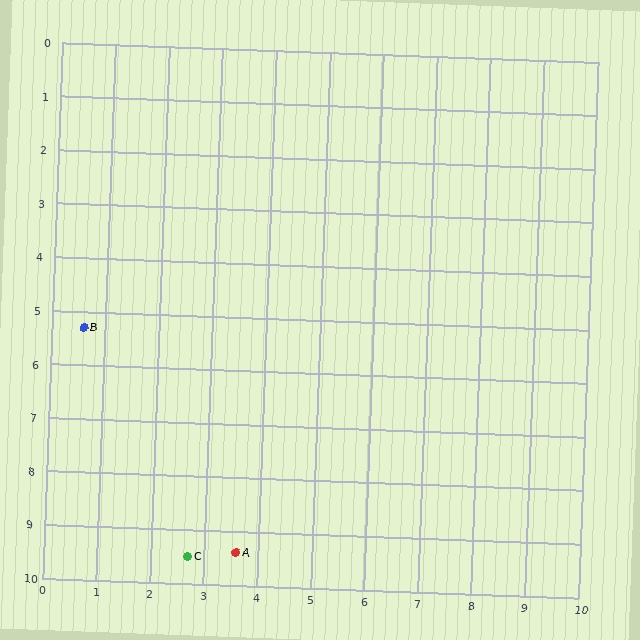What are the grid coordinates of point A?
Point A is at approximately (3.6, 9.4).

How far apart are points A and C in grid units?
Points A and C are about 0.9 grid units apart.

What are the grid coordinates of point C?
Point C is at approximately (2.7, 9.5).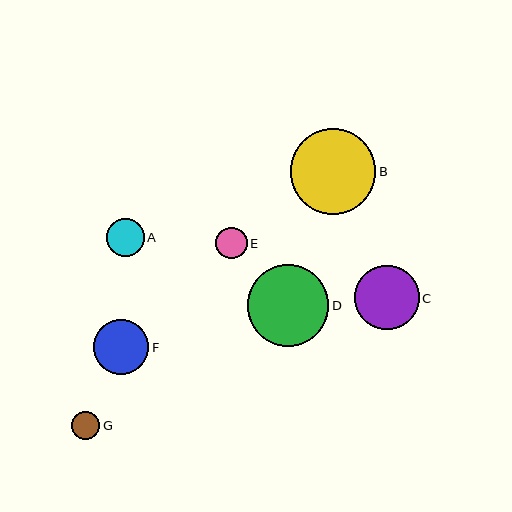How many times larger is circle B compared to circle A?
Circle B is approximately 2.3 times the size of circle A.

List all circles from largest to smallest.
From largest to smallest: B, D, C, F, A, E, G.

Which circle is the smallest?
Circle G is the smallest with a size of approximately 28 pixels.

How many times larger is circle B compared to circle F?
Circle B is approximately 1.6 times the size of circle F.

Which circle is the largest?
Circle B is the largest with a size of approximately 86 pixels.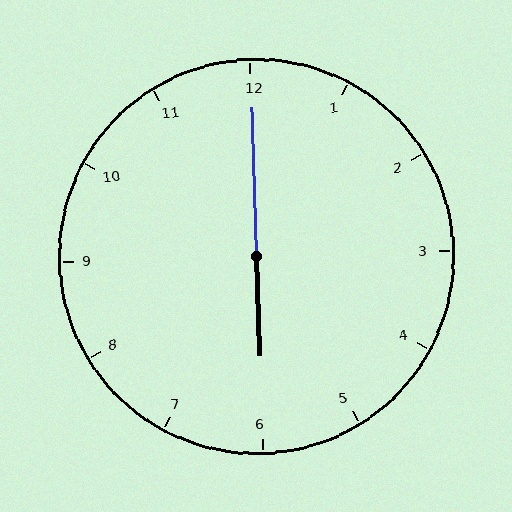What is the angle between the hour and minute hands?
Approximately 180 degrees.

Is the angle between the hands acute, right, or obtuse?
It is obtuse.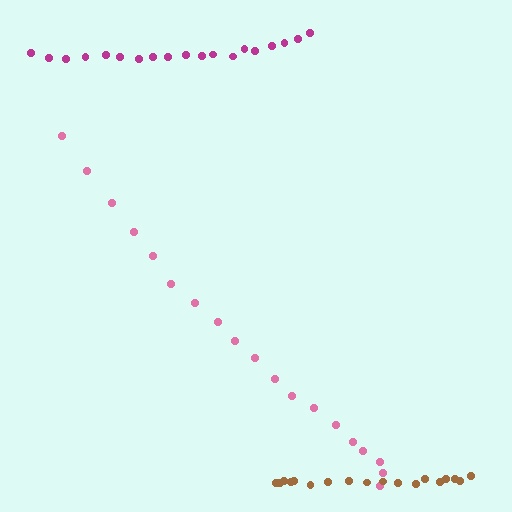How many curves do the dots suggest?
There are 3 distinct paths.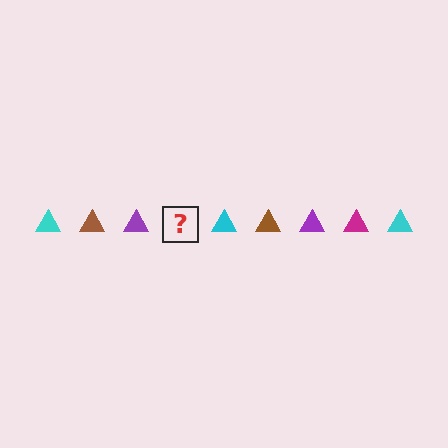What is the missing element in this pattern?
The missing element is a magenta triangle.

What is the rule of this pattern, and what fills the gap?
The rule is that the pattern cycles through cyan, brown, purple, magenta triangles. The gap should be filled with a magenta triangle.